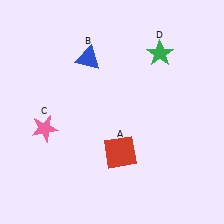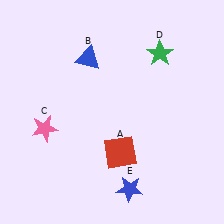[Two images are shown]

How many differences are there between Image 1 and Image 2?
There is 1 difference between the two images.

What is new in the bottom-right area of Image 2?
A blue star (E) was added in the bottom-right area of Image 2.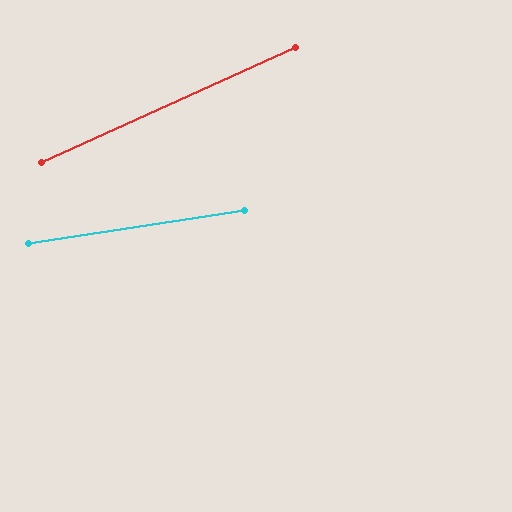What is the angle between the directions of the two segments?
Approximately 16 degrees.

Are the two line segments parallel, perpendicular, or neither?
Neither parallel nor perpendicular — they differ by about 16°.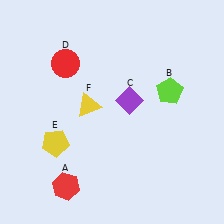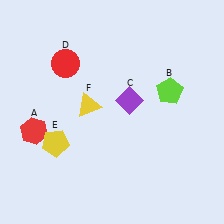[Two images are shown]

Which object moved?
The red hexagon (A) moved up.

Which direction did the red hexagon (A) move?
The red hexagon (A) moved up.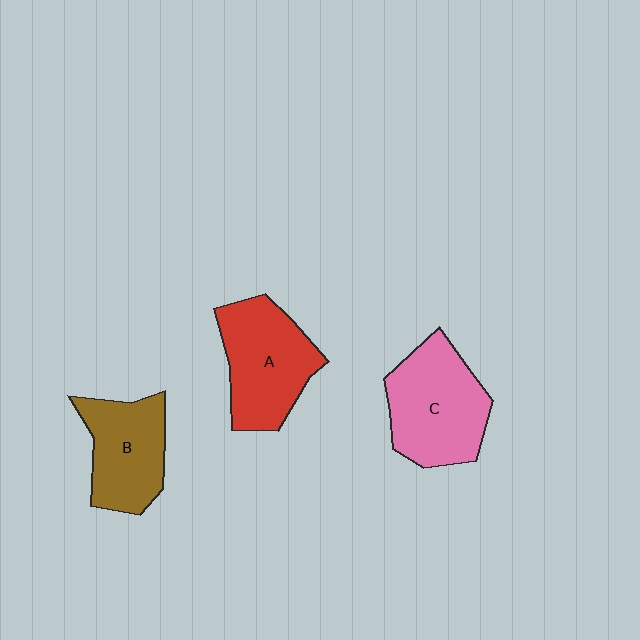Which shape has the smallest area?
Shape B (brown).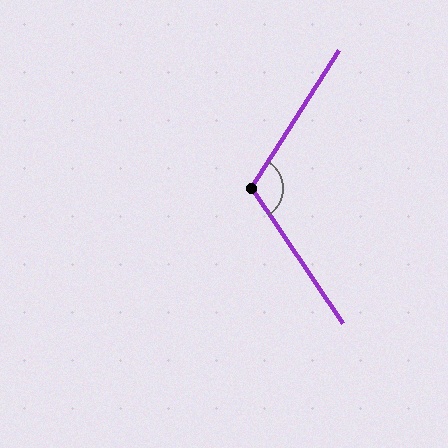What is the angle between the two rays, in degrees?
Approximately 113 degrees.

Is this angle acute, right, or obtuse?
It is obtuse.